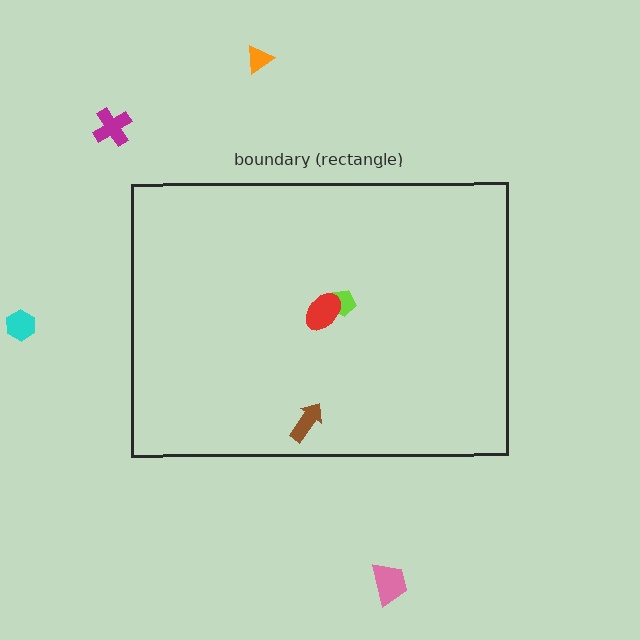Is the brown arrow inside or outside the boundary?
Inside.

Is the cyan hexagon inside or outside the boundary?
Outside.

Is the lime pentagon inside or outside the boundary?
Inside.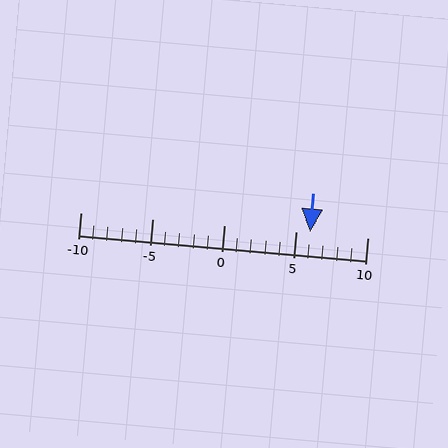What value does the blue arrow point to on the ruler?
The blue arrow points to approximately 6.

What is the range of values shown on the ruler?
The ruler shows values from -10 to 10.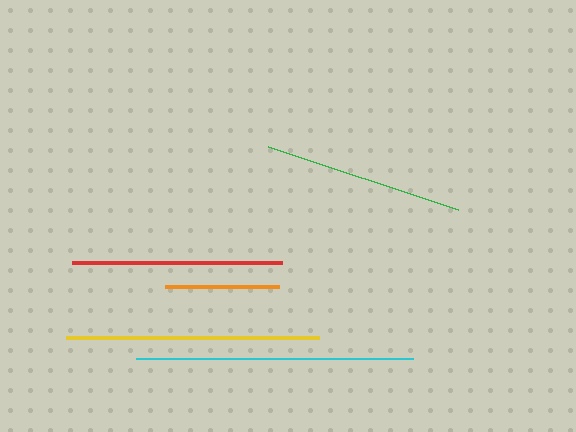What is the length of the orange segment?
The orange segment is approximately 114 pixels long.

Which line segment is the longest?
The cyan line is the longest at approximately 278 pixels.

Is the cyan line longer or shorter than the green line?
The cyan line is longer than the green line.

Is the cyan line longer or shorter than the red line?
The cyan line is longer than the red line.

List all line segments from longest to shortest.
From longest to shortest: cyan, yellow, red, green, orange.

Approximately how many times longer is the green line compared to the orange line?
The green line is approximately 1.8 times the length of the orange line.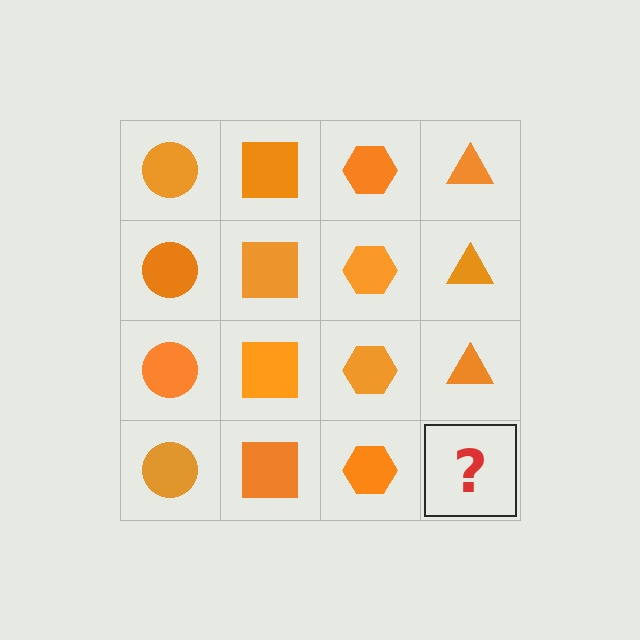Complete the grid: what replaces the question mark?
The question mark should be replaced with an orange triangle.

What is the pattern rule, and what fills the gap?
The rule is that each column has a consistent shape. The gap should be filled with an orange triangle.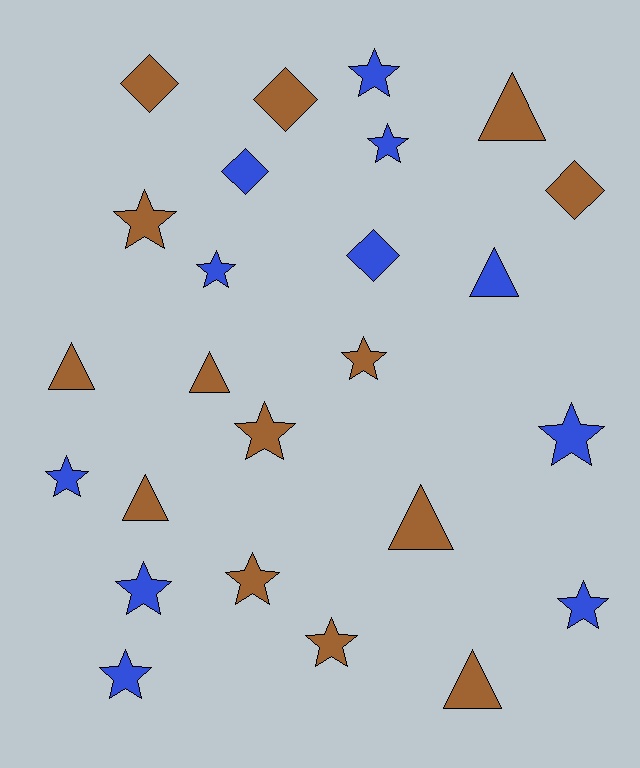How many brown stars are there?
There are 5 brown stars.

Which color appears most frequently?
Brown, with 14 objects.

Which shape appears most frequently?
Star, with 13 objects.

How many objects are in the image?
There are 25 objects.